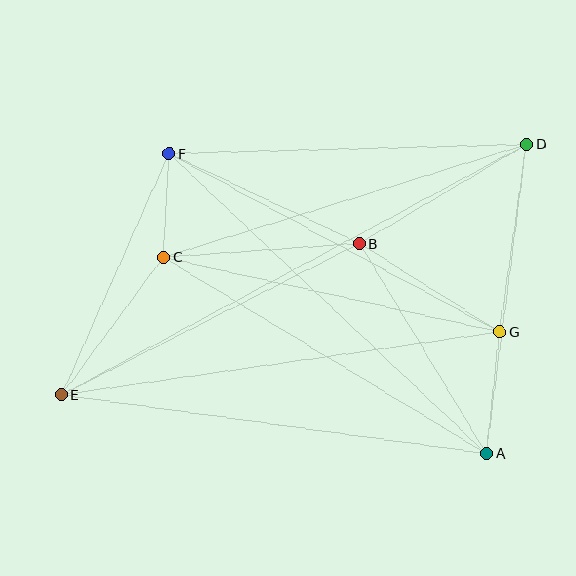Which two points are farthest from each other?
Points D and E are farthest from each other.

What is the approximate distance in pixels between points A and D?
The distance between A and D is approximately 312 pixels.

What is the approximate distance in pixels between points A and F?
The distance between A and F is approximately 437 pixels.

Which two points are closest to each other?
Points C and F are closest to each other.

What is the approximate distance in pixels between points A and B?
The distance between A and B is approximately 245 pixels.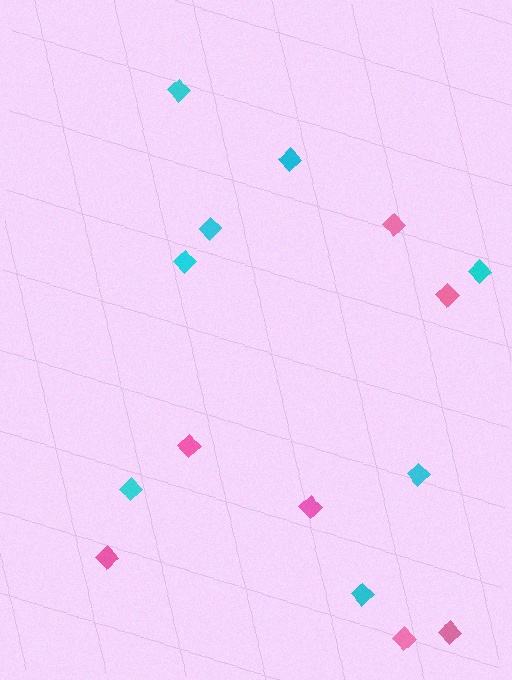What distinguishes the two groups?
There are 2 groups: one group of pink diamonds (7) and one group of cyan diamonds (8).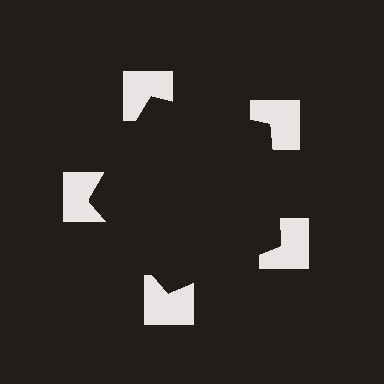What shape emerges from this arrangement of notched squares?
An illusory pentagon — its edges are inferred from the aligned wedge cuts in the notched squares, not physically drawn.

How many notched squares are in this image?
There are 5 — one at each vertex of the illusory pentagon.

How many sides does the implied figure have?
5 sides.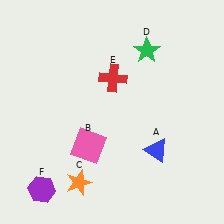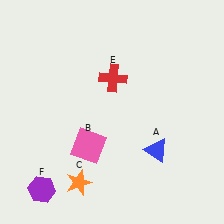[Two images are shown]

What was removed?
The green star (D) was removed in Image 2.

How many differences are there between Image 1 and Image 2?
There is 1 difference between the two images.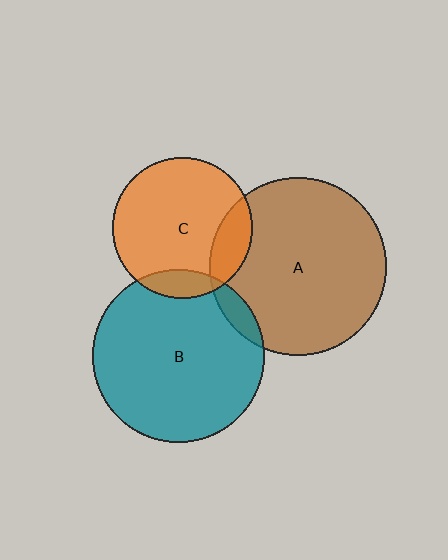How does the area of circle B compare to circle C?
Approximately 1.5 times.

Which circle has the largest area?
Circle A (brown).